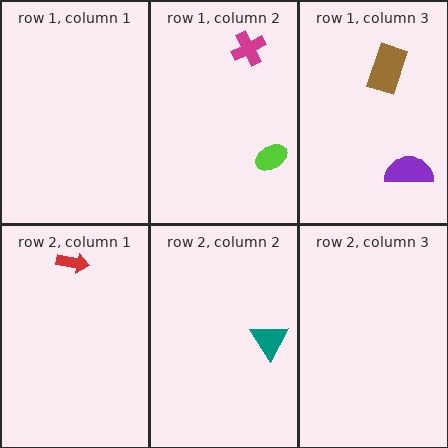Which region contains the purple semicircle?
The row 1, column 3 region.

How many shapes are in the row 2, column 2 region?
1.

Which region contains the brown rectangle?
The row 1, column 3 region.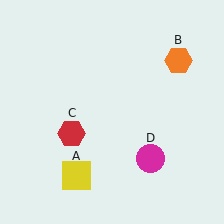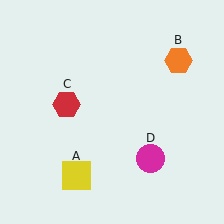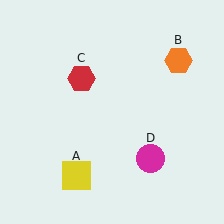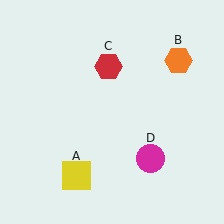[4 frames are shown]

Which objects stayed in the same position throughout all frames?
Yellow square (object A) and orange hexagon (object B) and magenta circle (object D) remained stationary.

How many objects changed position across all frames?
1 object changed position: red hexagon (object C).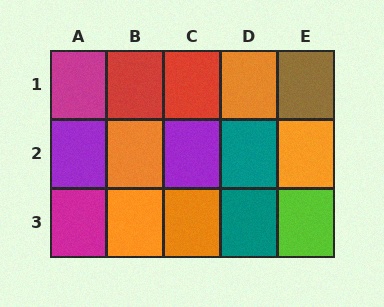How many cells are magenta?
2 cells are magenta.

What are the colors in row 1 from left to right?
Magenta, red, red, orange, brown.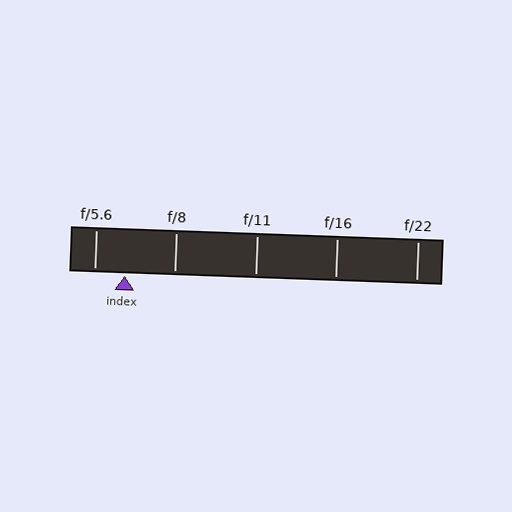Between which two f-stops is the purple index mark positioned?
The index mark is between f/5.6 and f/8.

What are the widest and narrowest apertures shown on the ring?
The widest aperture shown is f/5.6 and the narrowest is f/22.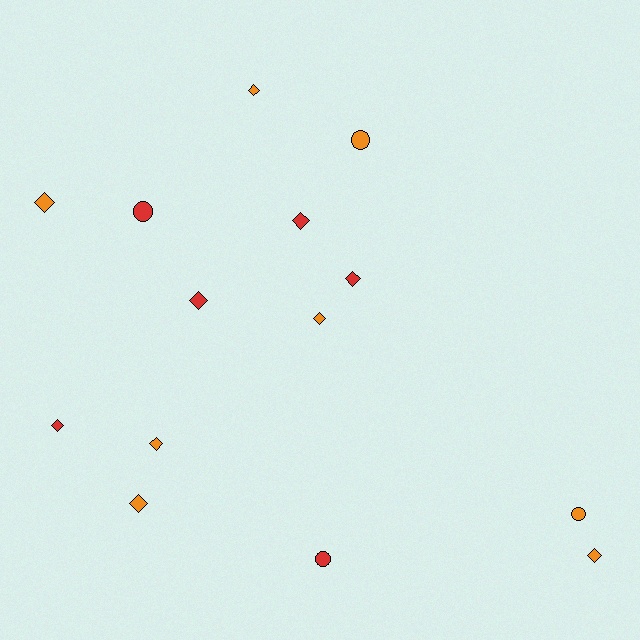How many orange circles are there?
There are 2 orange circles.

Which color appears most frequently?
Orange, with 8 objects.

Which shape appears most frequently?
Diamond, with 10 objects.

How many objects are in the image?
There are 14 objects.